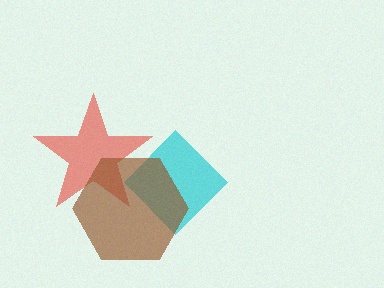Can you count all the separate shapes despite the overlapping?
Yes, there are 3 separate shapes.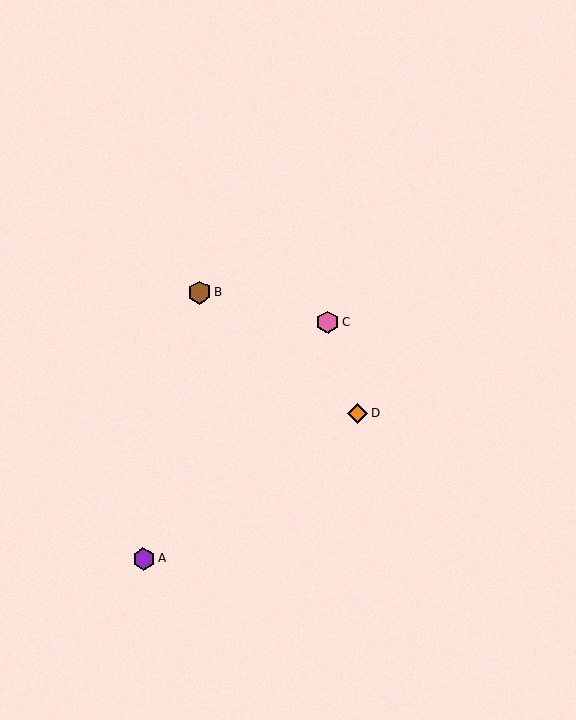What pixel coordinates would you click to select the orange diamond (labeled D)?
Click at (358, 414) to select the orange diamond D.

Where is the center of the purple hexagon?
The center of the purple hexagon is at (144, 559).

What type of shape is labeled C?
Shape C is a pink hexagon.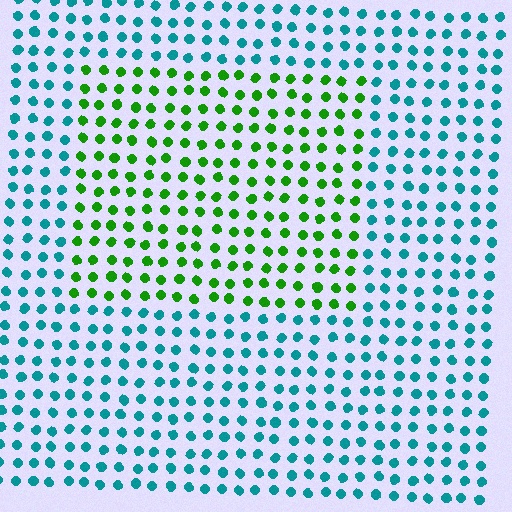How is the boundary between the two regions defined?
The boundary is defined purely by a slight shift in hue (about 65 degrees). Spacing, size, and orientation are identical on both sides.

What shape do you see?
I see a rectangle.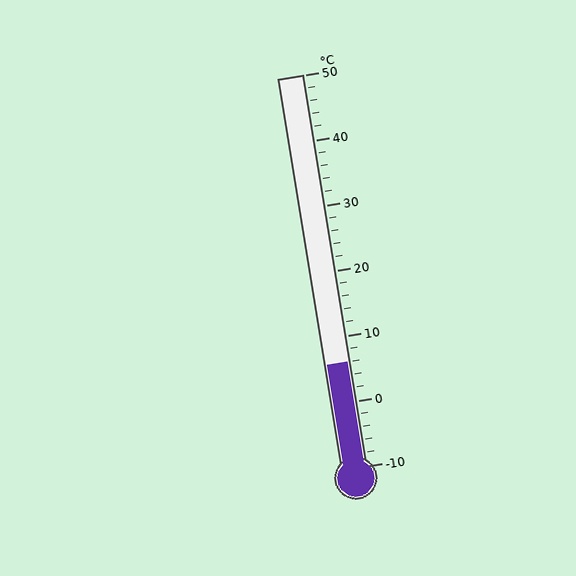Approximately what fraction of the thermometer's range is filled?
The thermometer is filled to approximately 25% of its range.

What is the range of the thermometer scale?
The thermometer scale ranges from -10°C to 50°C.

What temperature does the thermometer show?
The thermometer shows approximately 6°C.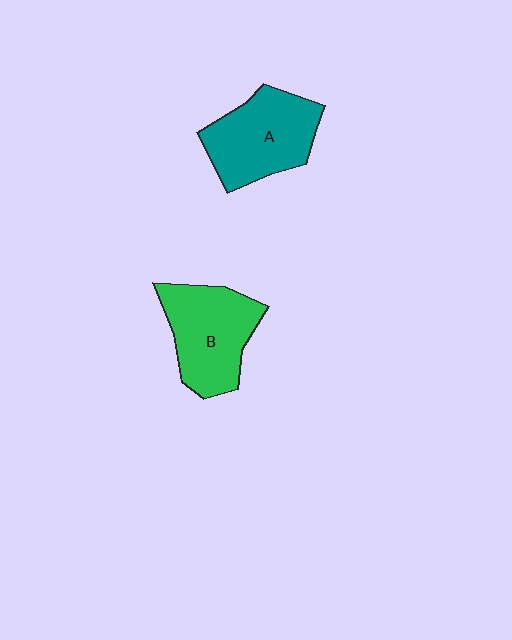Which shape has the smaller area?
Shape B (green).